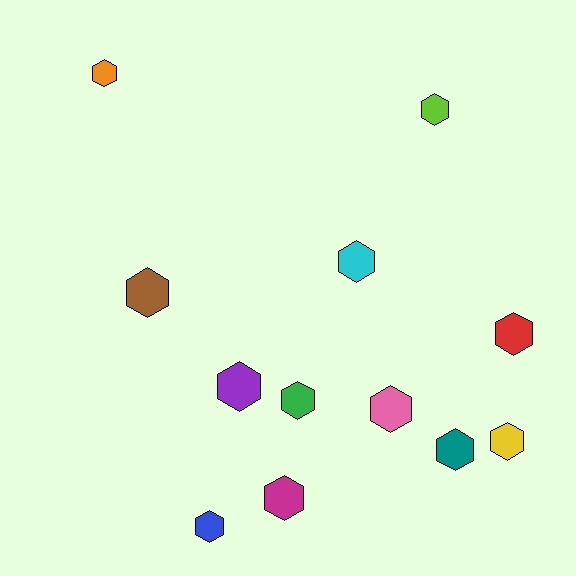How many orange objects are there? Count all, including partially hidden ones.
There is 1 orange object.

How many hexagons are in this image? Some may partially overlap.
There are 12 hexagons.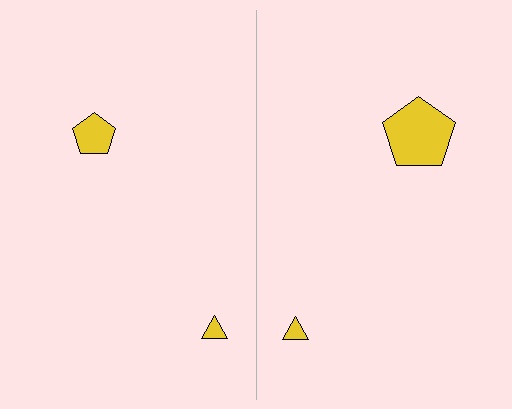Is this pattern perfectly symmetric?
No, the pattern is not perfectly symmetric. The yellow pentagon on the right side has a different size than its mirror counterpart.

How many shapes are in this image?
There are 4 shapes in this image.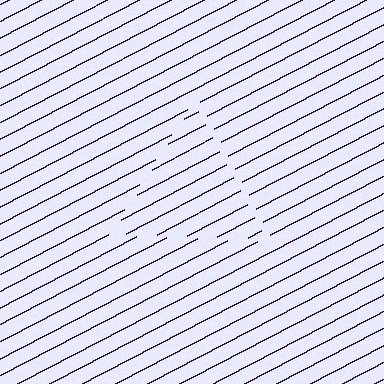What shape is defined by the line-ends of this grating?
An illusory triangle. The interior of the shape contains the same grating, shifted by half a period — the contour is defined by the phase discontinuity where line-ends from the inner and outer gratings abut.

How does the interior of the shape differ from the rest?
The interior of the shape contains the same grating, shifted by half a period — the contour is defined by the phase discontinuity where line-ends from the inner and outer gratings abut.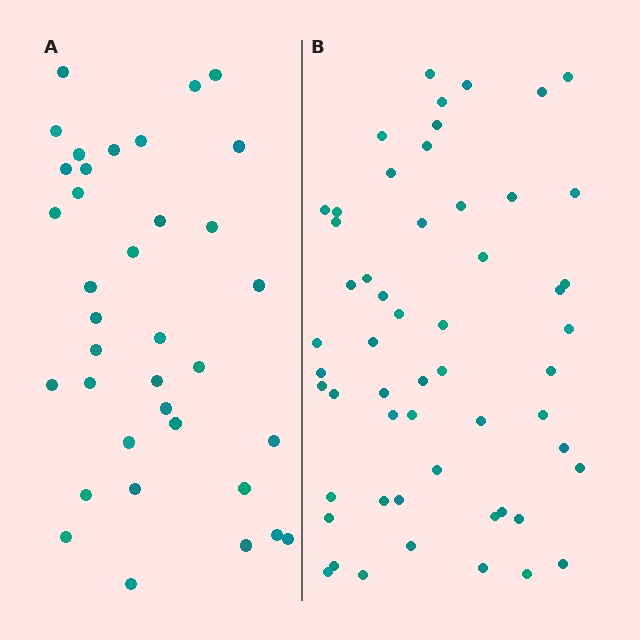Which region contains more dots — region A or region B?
Region B (the right region) has more dots.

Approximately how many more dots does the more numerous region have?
Region B has approximately 20 more dots than region A.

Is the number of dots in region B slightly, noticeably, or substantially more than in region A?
Region B has substantially more. The ratio is roughly 1.5 to 1.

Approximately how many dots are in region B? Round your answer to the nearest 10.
About 60 dots. (The exact count is 55, which rounds to 60.)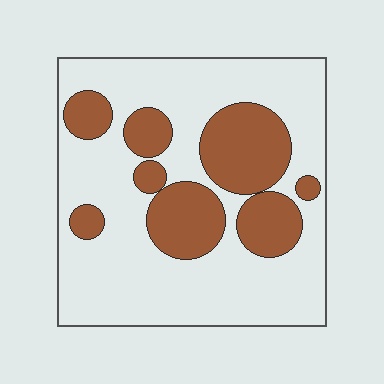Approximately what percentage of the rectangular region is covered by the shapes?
Approximately 30%.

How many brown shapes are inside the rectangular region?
8.